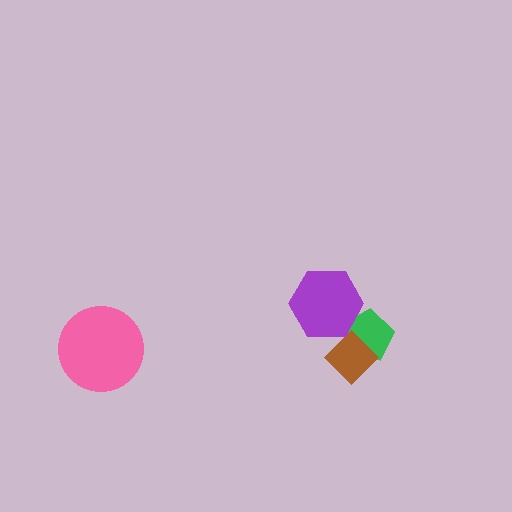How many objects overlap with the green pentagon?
2 objects overlap with the green pentagon.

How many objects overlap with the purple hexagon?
1 object overlaps with the purple hexagon.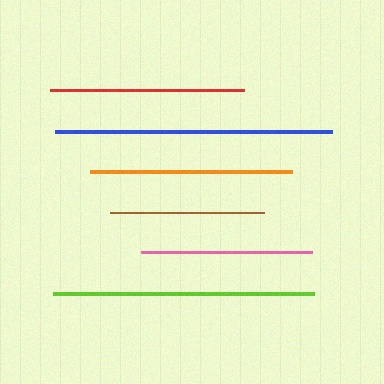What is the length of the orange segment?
The orange segment is approximately 202 pixels long.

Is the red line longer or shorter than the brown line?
The red line is longer than the brown line.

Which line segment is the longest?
The blue line is the longest at approximately 277 pixels.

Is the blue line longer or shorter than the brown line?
The blue line is longer than the brown line.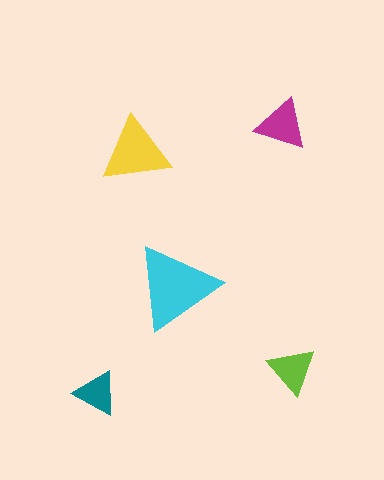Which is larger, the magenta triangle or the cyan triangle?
The cyan one.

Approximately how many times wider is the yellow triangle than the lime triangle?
About 1.5 times wider.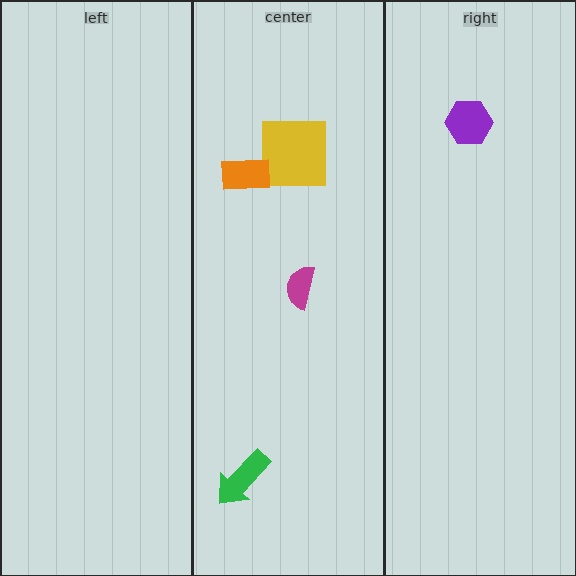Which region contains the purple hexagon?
The right region.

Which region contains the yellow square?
The center region.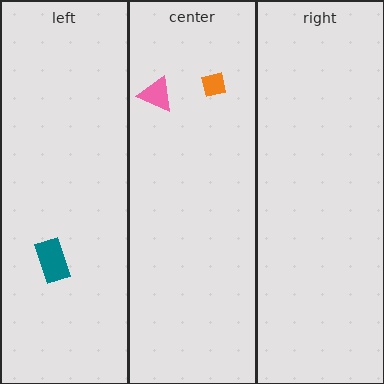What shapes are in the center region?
The pink triangle, the orange square.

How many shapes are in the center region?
2.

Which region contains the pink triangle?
The center region.